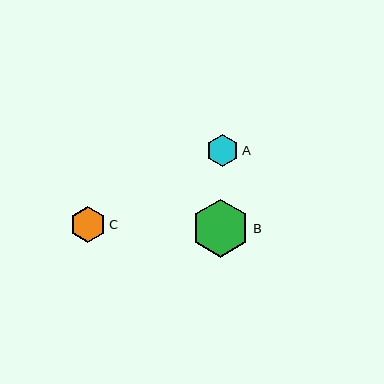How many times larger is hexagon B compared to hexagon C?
Hexagon B is approximately 1.6 times the size of hexagon C.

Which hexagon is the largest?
Hexagon B is the largest with a size of approximately 58 pixels.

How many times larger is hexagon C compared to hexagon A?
Hexagon C is approximately 1.1 times the size of hexagon A.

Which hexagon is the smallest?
Hexagon A is the smallest with a size of approximately 33 pixels.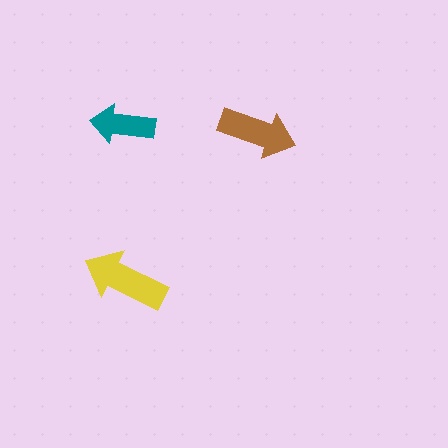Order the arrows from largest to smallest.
the yellow one, the brown one, the teal one.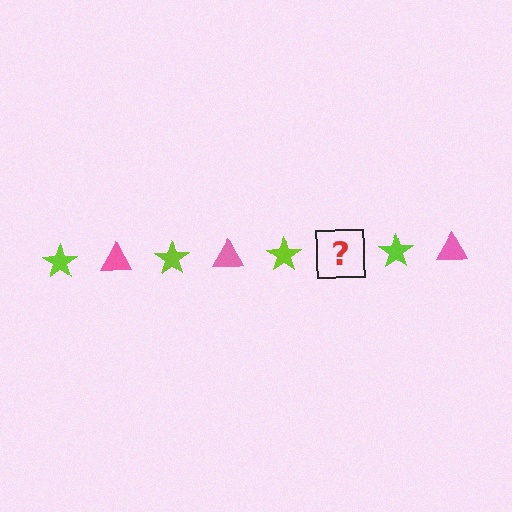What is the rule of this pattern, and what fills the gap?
The rule is that the pattern alternates between lime star and pink triangle. The gap should be filled with a pink triangle.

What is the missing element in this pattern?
The missing element is a pink triangle.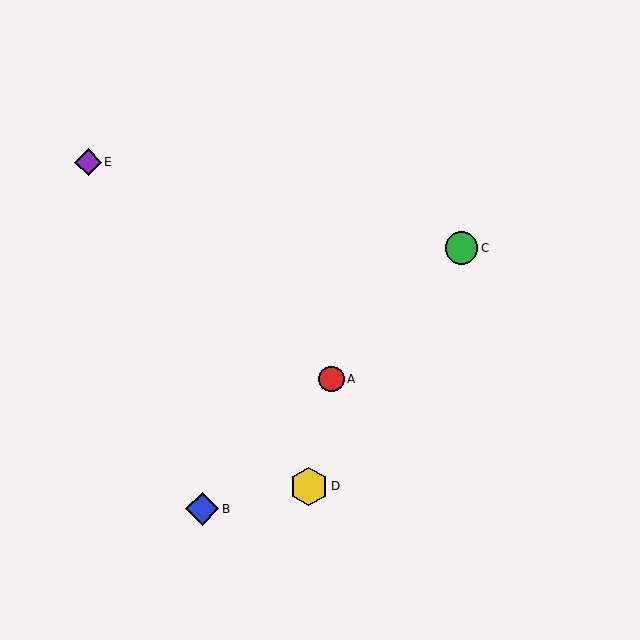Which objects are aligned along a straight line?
Objects A, B, C are aligned along a straight line.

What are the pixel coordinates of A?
Object A is at (331, 379).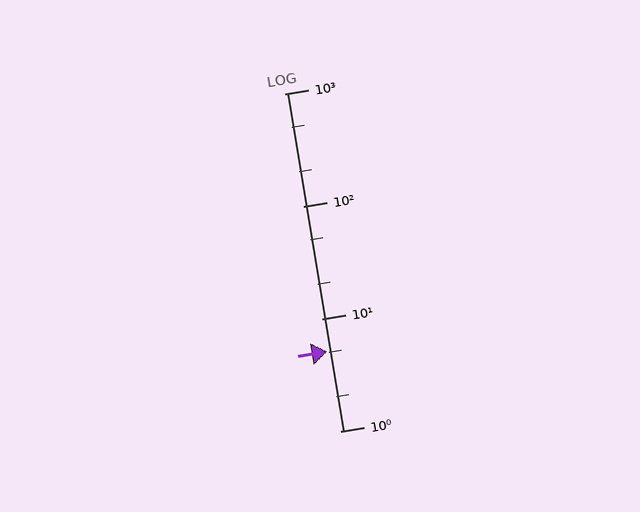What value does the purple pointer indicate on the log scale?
The pointer indicates approximately 5.1.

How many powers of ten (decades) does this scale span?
The scale spans 3 decades, from 1 to 1000.